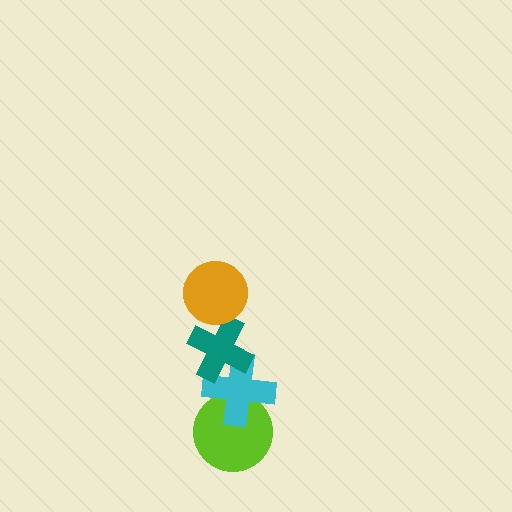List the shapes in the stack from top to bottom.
From top to bottom: the orange circle, the teal cross, the cyan cross, the lime circle.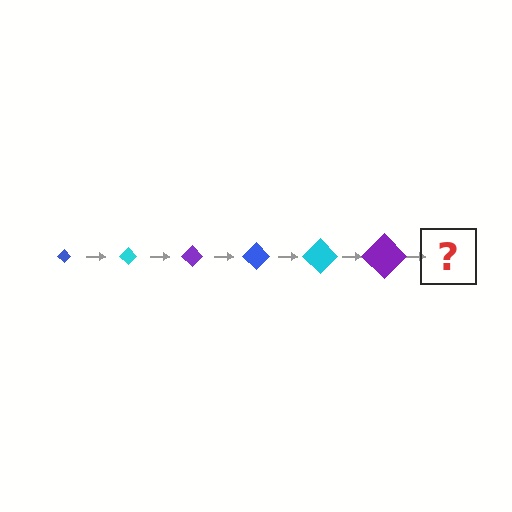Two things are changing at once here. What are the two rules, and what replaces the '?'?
The two rules are that the diamond grows larger each step and the color cycles through blue, cyan, and purple. The '?' should be a blue diamond, larger than the previous one.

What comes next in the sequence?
The next element should be a blue diamond, larger than the previous one.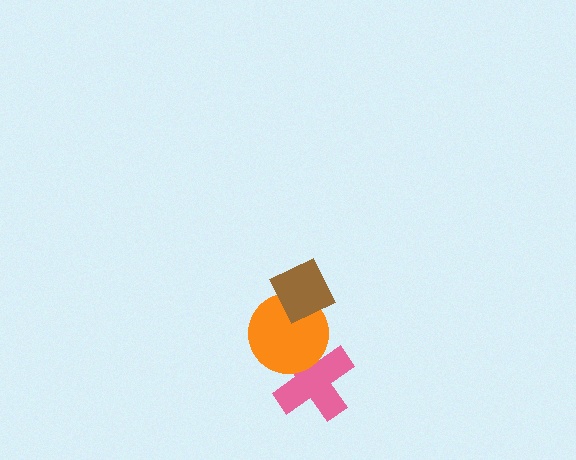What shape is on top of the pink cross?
The orange circle is on top of the pink cross.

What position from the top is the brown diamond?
The brown diamond is 1st from the top.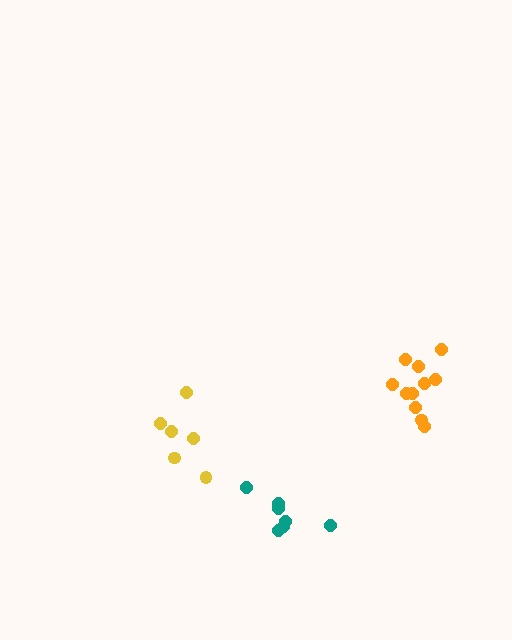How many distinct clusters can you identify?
There are 3 distinct clusters.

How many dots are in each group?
Group 1: 6 dots, Group 2: 7 dots, Group 3: 11 dots (24 total).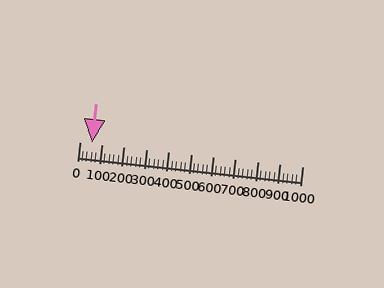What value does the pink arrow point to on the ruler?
The pink arrow points to approximately 56.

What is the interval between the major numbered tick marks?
The major tick marks are spaced 100 units apart.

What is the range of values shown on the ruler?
The ruler shows values from 0 to 1000.